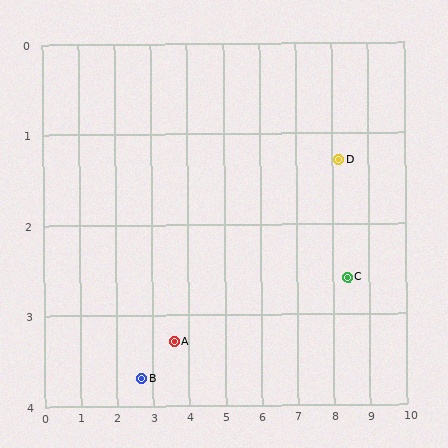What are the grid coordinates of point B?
Point B is at approximately (2.7, 3.7).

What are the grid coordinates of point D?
Point D is at approximately (8.2, 1.3).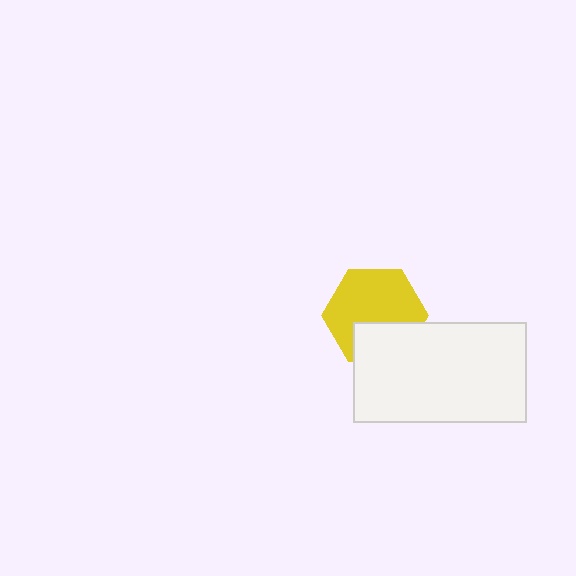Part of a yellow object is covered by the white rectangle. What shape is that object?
It is a hexagon.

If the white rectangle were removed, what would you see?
You would see the complete yellow hexagon.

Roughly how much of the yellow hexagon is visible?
Most of it is visible (roughly 68%).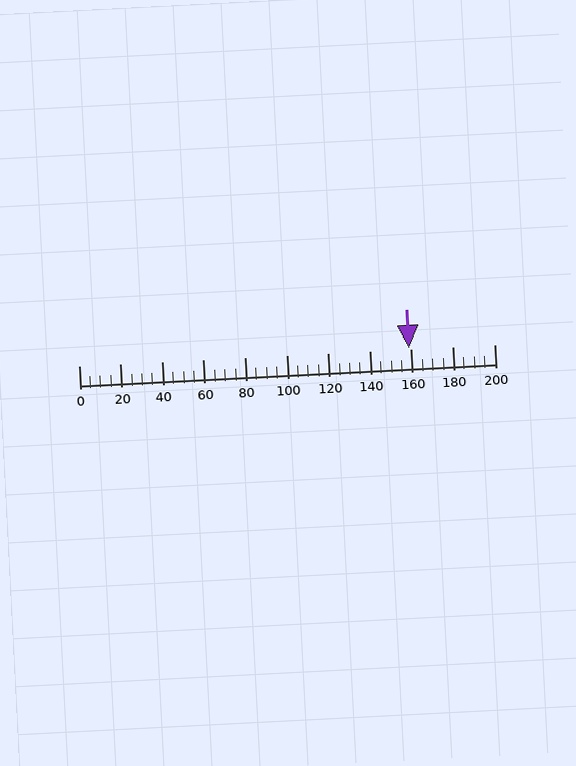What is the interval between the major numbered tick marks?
The major tick marks are spaced 20 units apart.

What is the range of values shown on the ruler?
The ruler shows values from 0 to 200.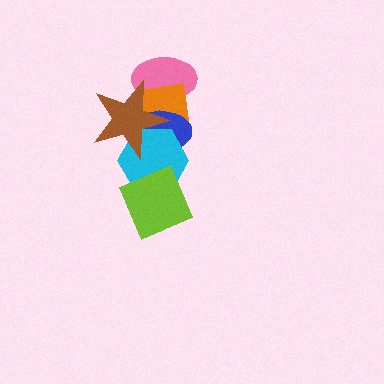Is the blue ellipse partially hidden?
Yes, it is partially covered by another shape.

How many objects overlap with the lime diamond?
1 object overlaps with the lime diamond.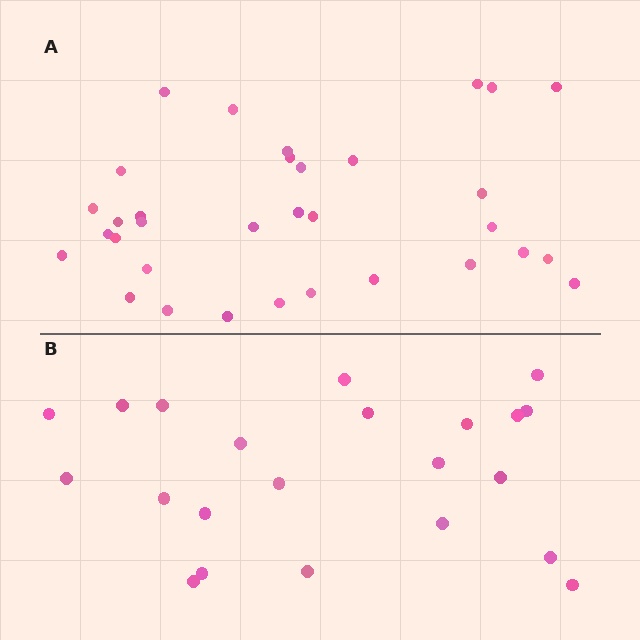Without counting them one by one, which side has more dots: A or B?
Region A (the top region) has more dots.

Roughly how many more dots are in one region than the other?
Region A has roughly 12 or so more dots than region B.